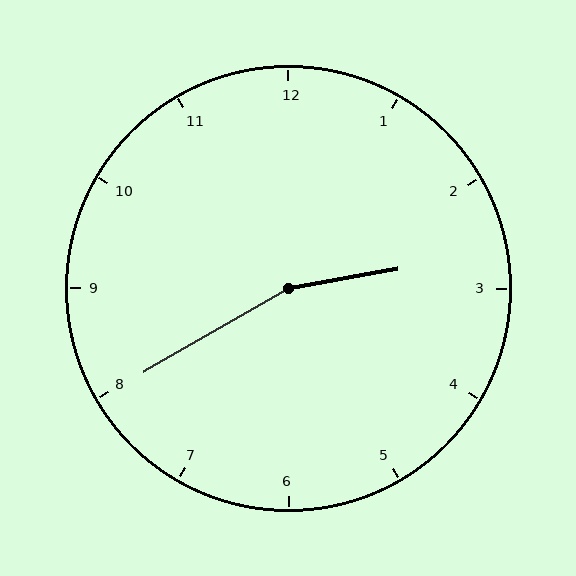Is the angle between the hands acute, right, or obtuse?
It is obtuse.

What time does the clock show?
2:40.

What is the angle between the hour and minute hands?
Approximately 160 degrees.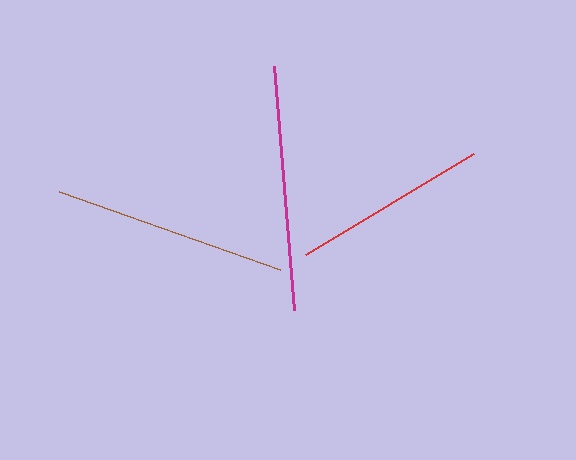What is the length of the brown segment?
The brown segment is approximately 234 pixels long.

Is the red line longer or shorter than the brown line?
The brown line is longer than the red line.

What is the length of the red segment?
The red segment is approximately 195 pixels long.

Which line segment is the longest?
The magenta line is the longest at approximately 245 pixels.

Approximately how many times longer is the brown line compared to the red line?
The brown line is approximately 1.2 times the length of the red line.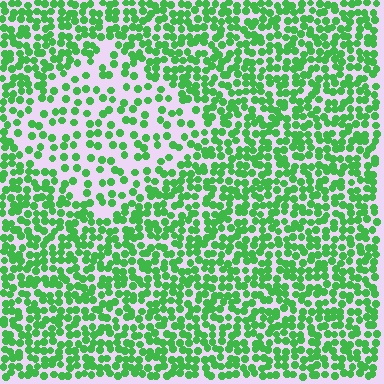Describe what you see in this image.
The image contains small green elements arranged at two different densities. A diamond-shaped region is visible where the elements are less densely packed than the surrounding area.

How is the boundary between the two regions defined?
The boundary is defined by a change in element density (approximately 2.1x ratio). All elements are the same color, size, and shape.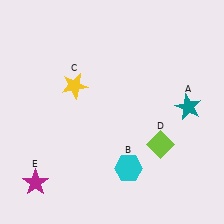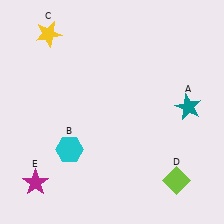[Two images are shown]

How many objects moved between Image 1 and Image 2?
3 objects moved between the two images.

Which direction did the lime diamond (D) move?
The lime diamond (D) moved down.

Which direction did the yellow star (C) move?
The yellow star (C) moved up.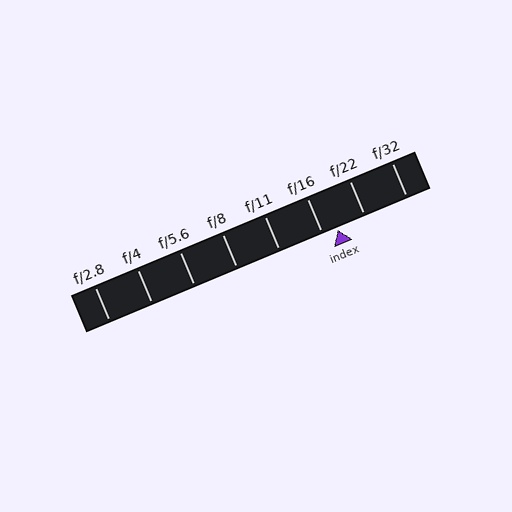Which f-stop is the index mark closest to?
The index mark is closest to f/16.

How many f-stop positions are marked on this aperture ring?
There are 8 f-stop positions marked.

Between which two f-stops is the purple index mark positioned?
The index mark is between f/16 and f/22.